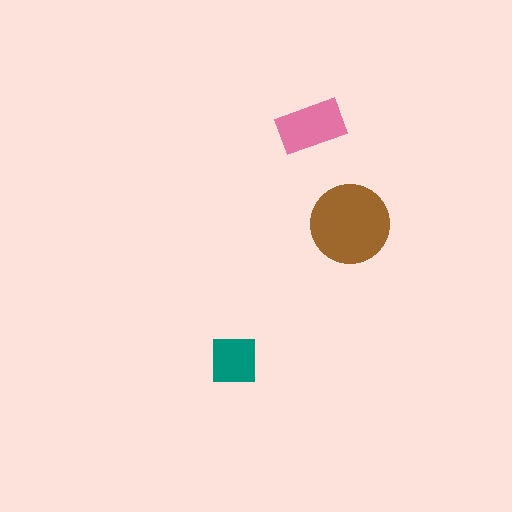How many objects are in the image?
There are 3 objects in the image.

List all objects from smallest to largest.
The teal square, the pink rectangle, the brown circle.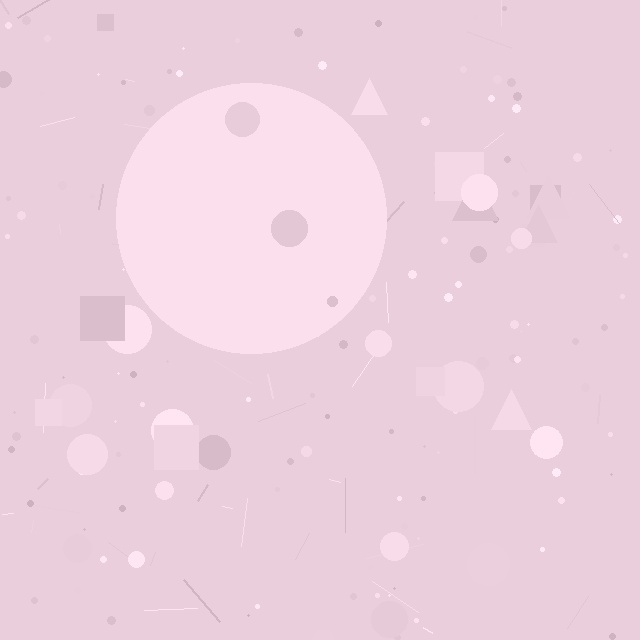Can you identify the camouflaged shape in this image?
The camouflaged shape is a circle.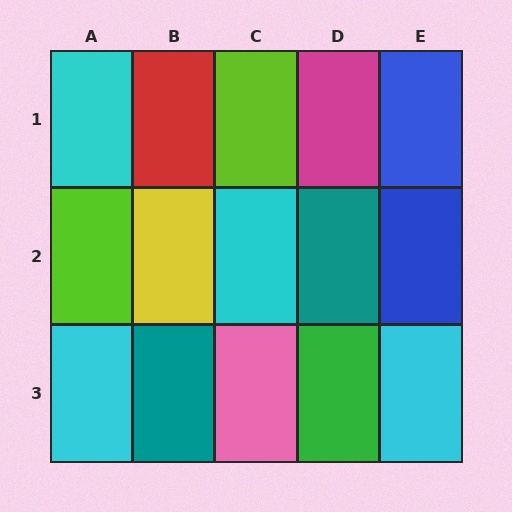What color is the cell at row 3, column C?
Pink.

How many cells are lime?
2 cells are lime.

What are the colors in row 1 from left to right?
Cyan, red, lime, magenta, blue.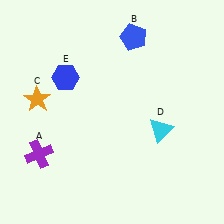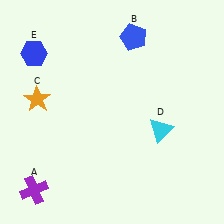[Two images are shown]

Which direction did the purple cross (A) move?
The purple cross (A) moved down.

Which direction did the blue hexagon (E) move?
The blue hexagon (E) moved left.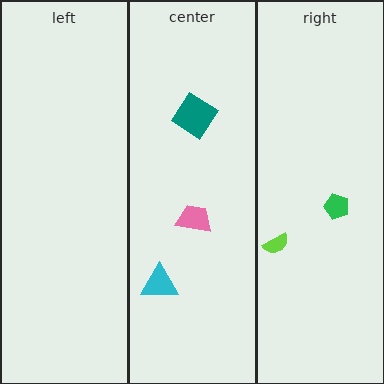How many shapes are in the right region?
2.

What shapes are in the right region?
The lime semicircle, the green pentagon.